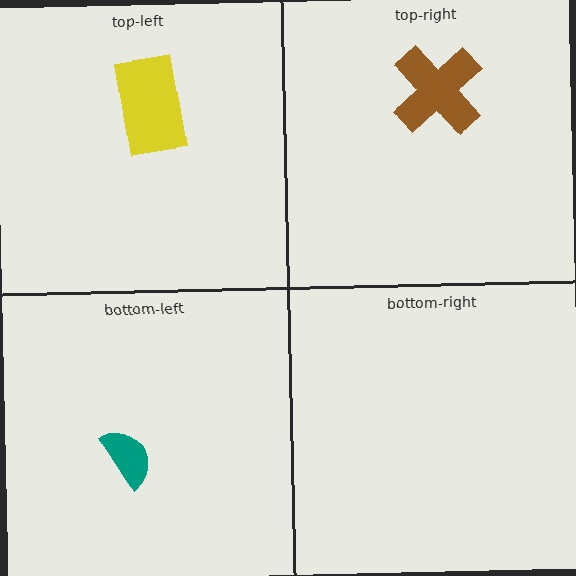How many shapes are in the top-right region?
1.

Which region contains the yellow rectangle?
The top-left region.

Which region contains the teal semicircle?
The bottom-left region.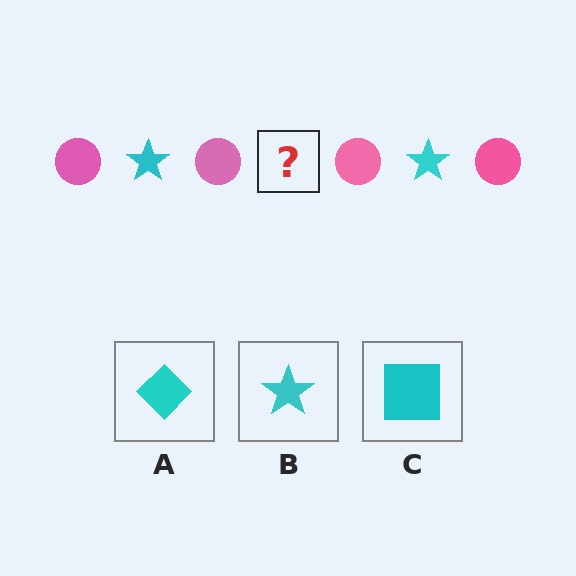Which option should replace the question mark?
Option B.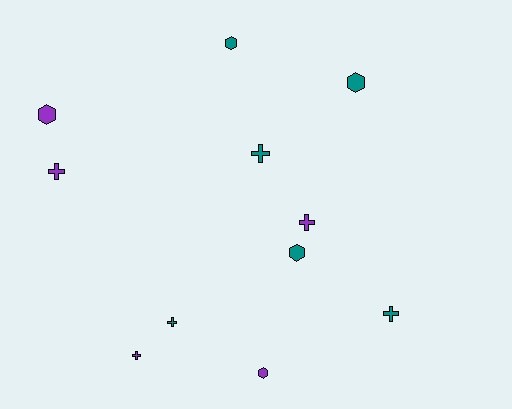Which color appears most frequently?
Teal, with 6 objects.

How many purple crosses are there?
There are 3 purple crosses.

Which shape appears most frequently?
Cross, with 6 objects.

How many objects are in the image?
There are 11 objects.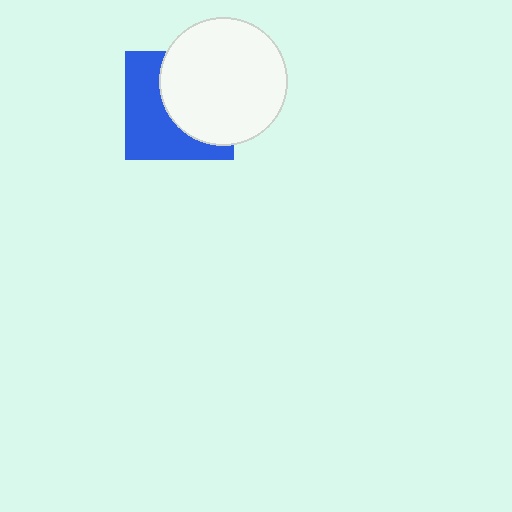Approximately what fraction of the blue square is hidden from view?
Roughly 52% of the blue square is hidden behind the white circle.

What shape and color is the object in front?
The object in front is a white circle.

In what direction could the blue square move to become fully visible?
The blue square could move left. That would shift it out from behind the white circle entirely.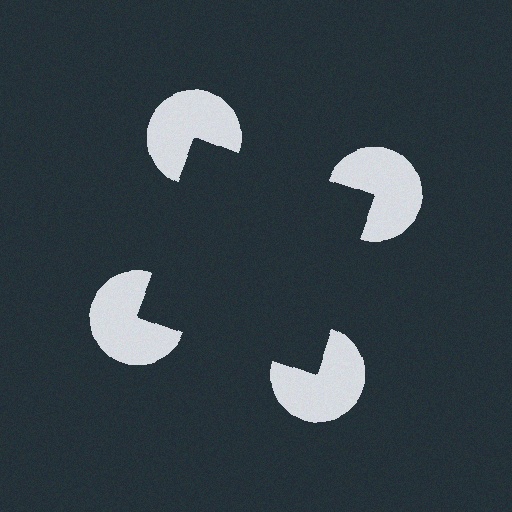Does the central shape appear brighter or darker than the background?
It typically appears slightly darker than the background, even though no actual brightness change is drawn.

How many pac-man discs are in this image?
There are 4 — one at each vertex of the illusory square.